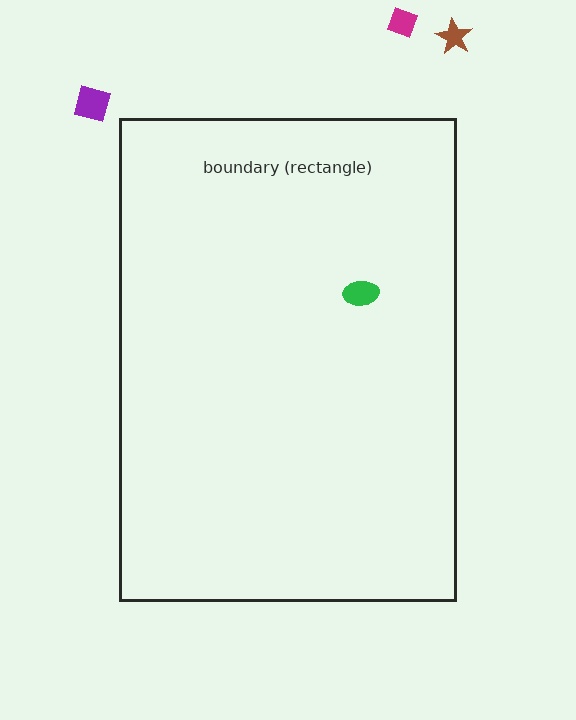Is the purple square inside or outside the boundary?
Outside.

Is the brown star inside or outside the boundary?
Outside.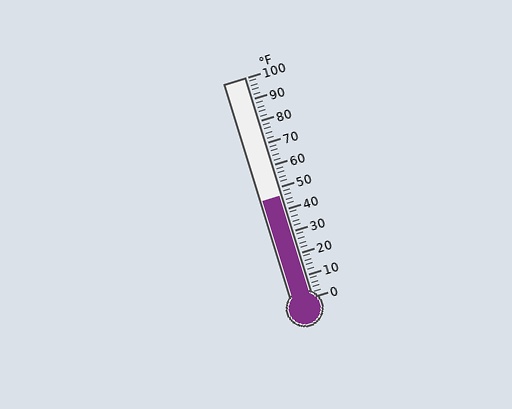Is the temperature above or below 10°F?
The temperature is above 10°F.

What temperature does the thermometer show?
The thermometer shows approximately 46°F.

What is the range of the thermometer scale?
The thermometer scale ranges from 0°F to 100°F.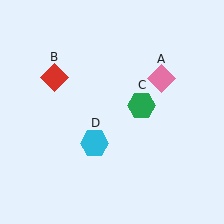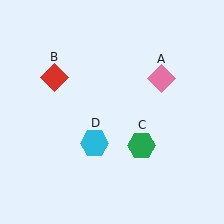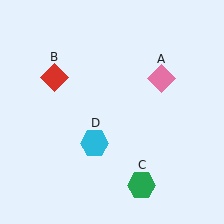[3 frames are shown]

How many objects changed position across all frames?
1 object changed position: green hexagon (object C).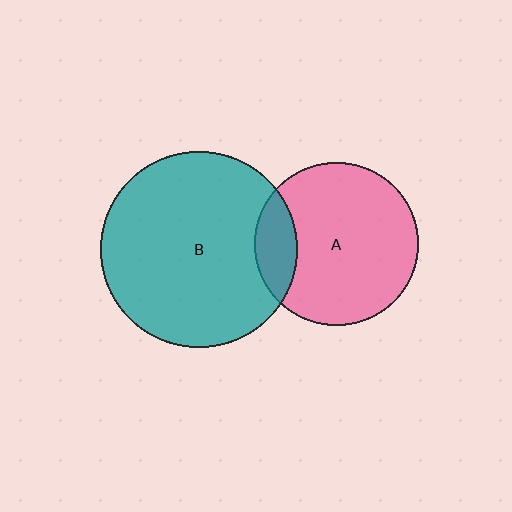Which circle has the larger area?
Circle B (teal).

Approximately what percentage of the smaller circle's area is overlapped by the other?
Approximately 15%.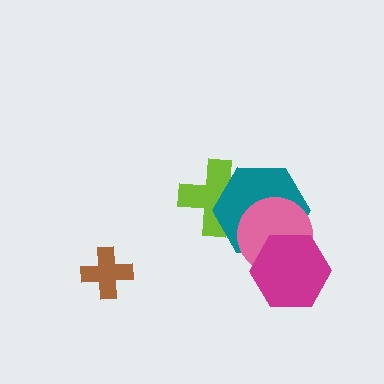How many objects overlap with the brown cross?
0 objects overlap with the brown cross.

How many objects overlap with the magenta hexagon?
2 objects overlap with the magenta hexagon.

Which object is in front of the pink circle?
The magenta hexagon is in front of the pink circle.